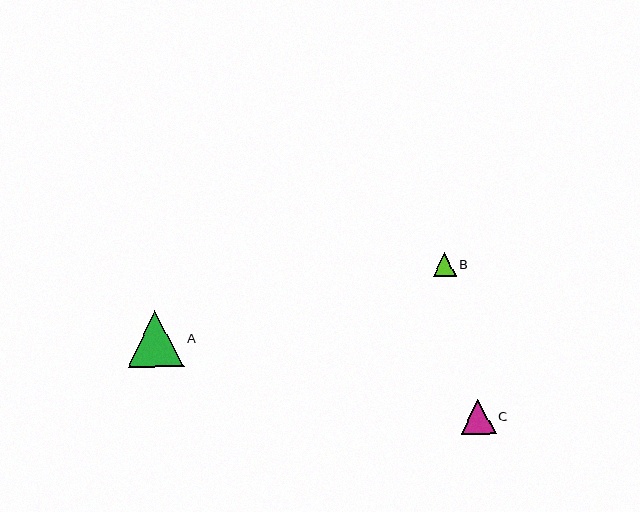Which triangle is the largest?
Triangle A is the largest with a size of approximately 56 pixels.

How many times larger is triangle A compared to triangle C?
Triangle A is approximately 1.6 times the size of triangle C.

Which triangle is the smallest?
Triangle B is the smallest with a size of approximately 23 pixels.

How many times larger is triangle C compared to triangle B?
Triangle C is approximately 1.5 times the size of triangle B.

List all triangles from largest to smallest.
From largest to smallest: A, C, B.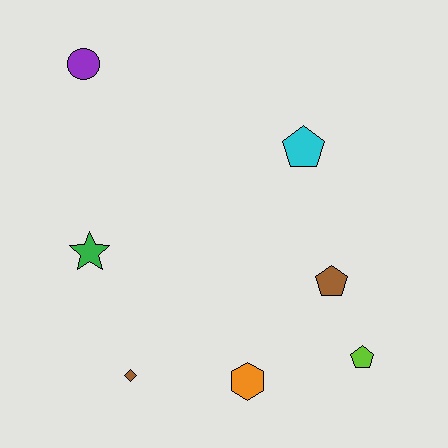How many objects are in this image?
There are 7 objects.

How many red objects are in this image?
There are no red objects.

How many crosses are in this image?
There are no crosses.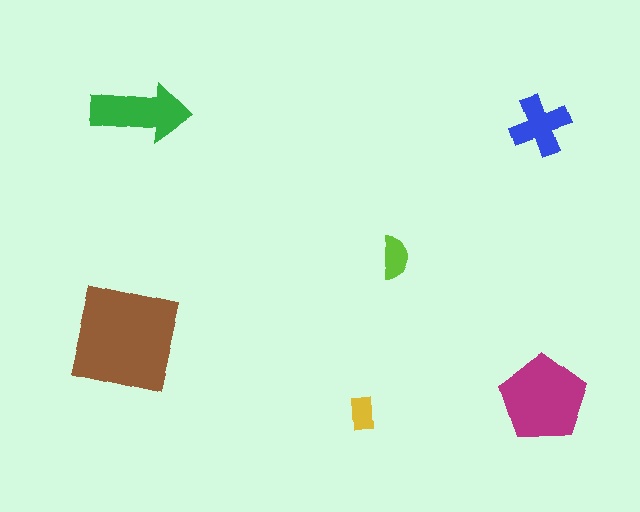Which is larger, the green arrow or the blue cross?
The green arrow.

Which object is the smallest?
The yellow rectangle.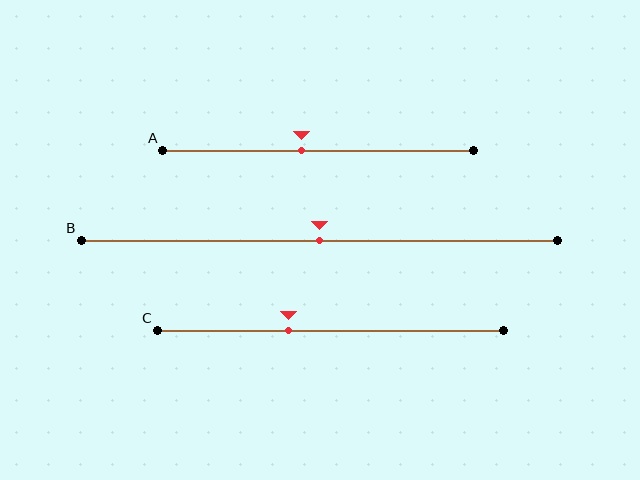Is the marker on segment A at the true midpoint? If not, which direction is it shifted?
No, the marker on segment A is shifted to the left by about 5% of the segment length.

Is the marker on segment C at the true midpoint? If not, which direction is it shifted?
No, the marker on segment C is shifted to the left by about 12% of the segment length.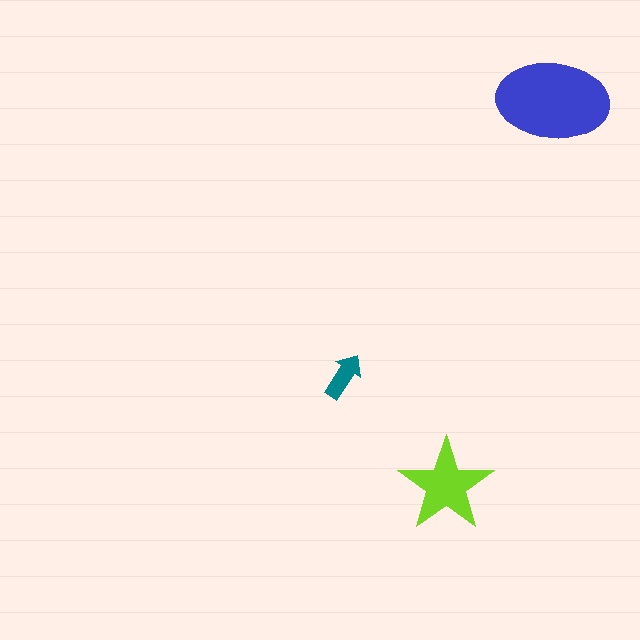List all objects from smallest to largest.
The teal arrow, the lime star, the blue ellipse.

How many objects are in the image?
There are 3 objects in the image.